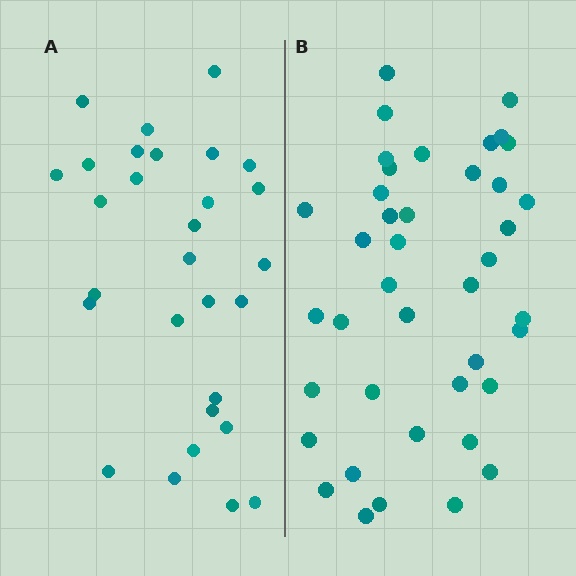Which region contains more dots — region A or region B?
Region B (the right region) has more dots.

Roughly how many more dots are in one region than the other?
Region B has roughly 12 or so more dots than region A.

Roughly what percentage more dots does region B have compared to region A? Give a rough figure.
About 40% more.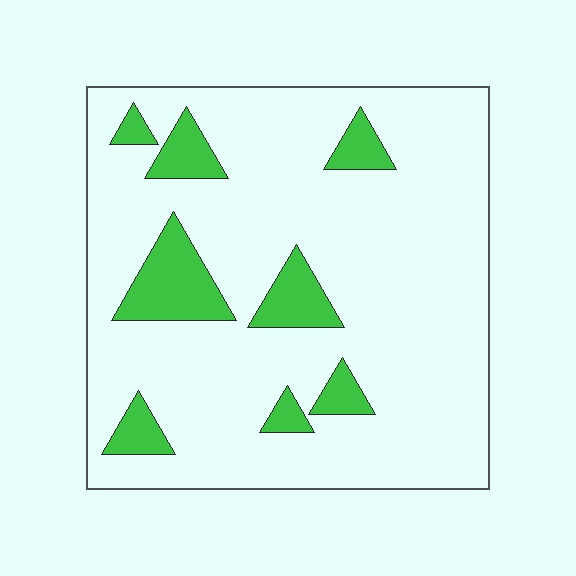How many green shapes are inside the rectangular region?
8.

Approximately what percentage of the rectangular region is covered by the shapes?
Approximately 15%.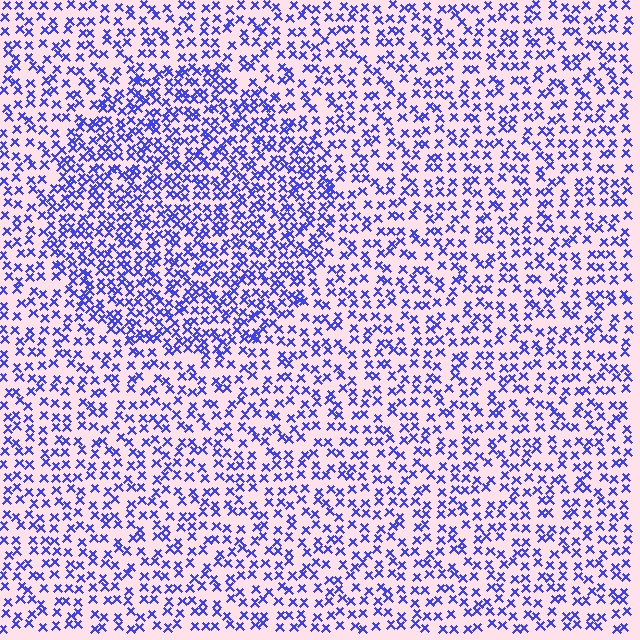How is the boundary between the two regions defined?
The boundary is defined by a change in element density (approximately 1.7x ratio). All elements are the same color, size, and shape.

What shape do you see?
I see a circle.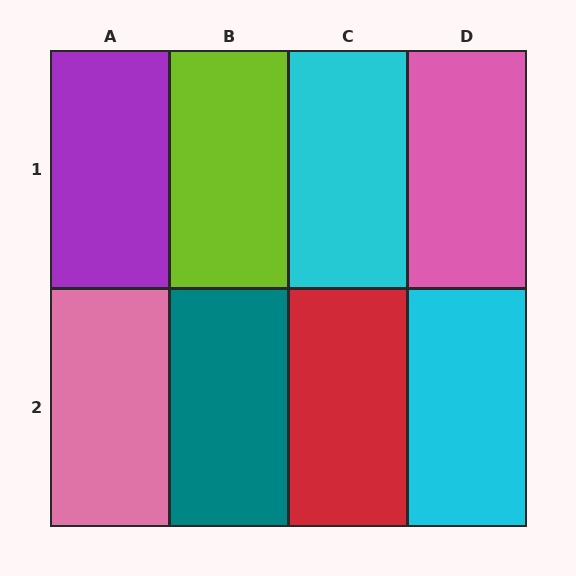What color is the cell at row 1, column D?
Pink.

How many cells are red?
1 cell is red.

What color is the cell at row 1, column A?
Purple.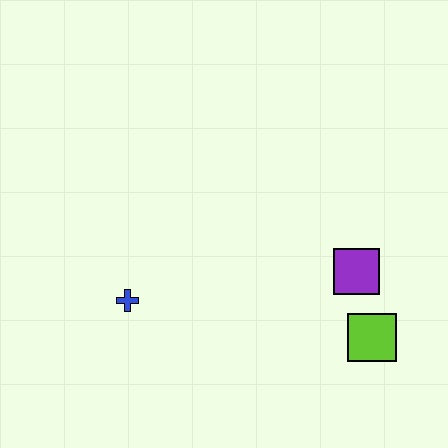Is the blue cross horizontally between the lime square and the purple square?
No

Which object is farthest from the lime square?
The blue cross is farthest from the lime square.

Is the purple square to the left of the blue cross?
No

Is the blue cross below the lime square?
No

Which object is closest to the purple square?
The lime square is closest to the purple square.